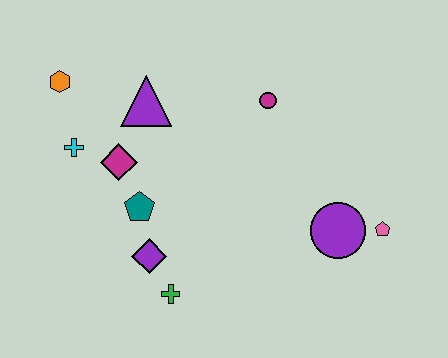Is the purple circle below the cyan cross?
Yes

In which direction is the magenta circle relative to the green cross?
The magenta circle is above the green cross.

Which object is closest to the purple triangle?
The magenta diamond is closest to the purple triangle.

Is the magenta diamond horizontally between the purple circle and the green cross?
No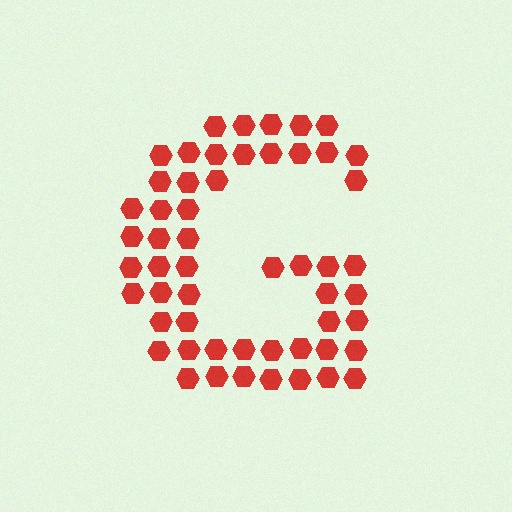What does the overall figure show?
The overall figure shows the letter G.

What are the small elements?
The small elements are hexagons.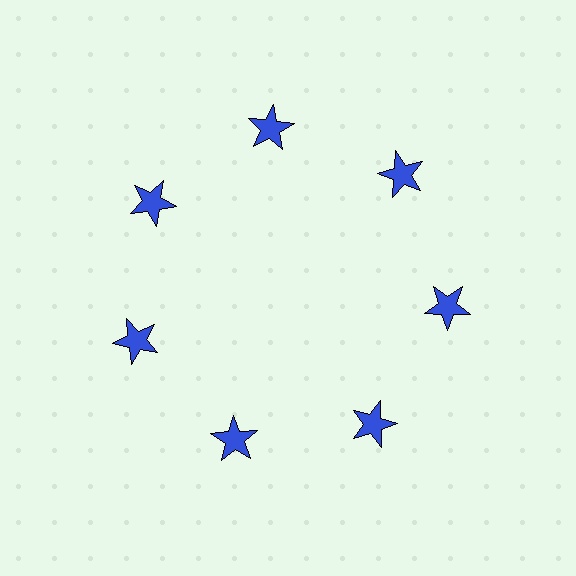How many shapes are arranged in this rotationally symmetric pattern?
There are 7 shapes, arranged in 7 groups of 1.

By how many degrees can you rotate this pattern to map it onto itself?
The pattern maps onto itself every 51 degrees of rotation.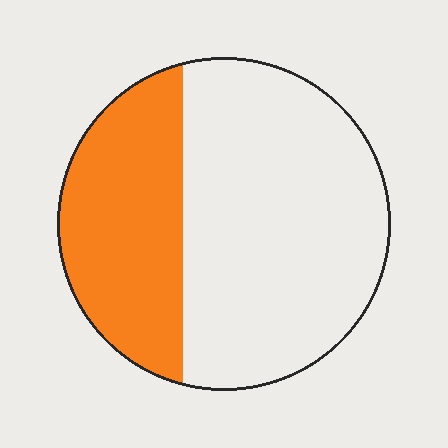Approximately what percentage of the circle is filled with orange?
Approximately 35%.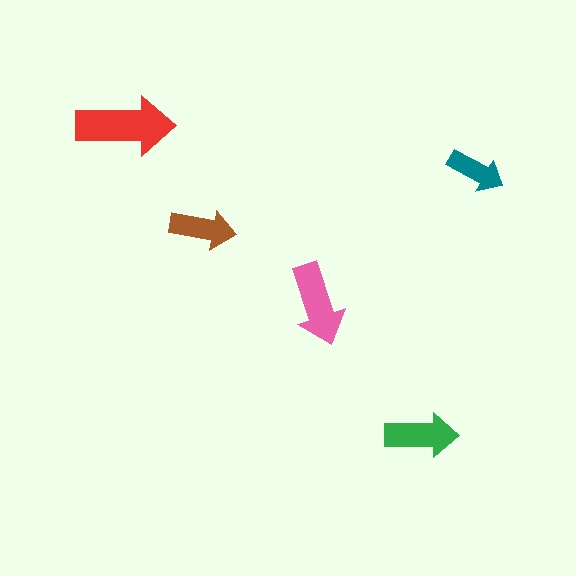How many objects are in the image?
There are 5 objects in the image.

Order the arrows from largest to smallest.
the red one, the pink one, the green one, the brown one, the teal one.